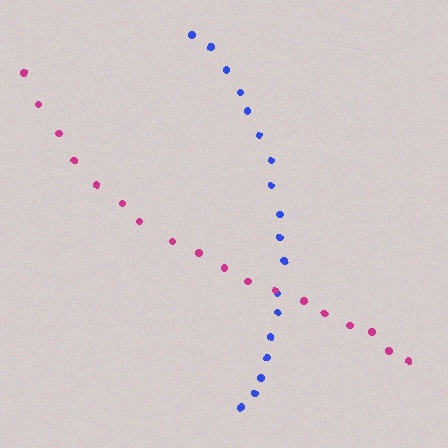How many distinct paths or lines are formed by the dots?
There are 2 distinct paths.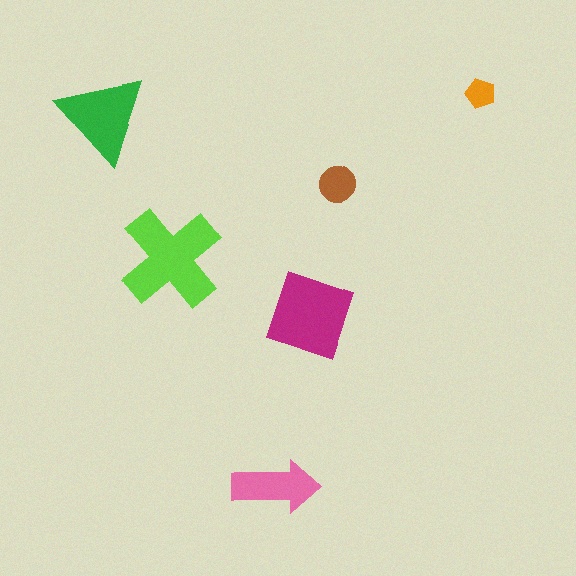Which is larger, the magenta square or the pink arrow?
The magenta square.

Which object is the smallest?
The orange pentagon.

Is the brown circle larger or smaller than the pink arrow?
Smaller.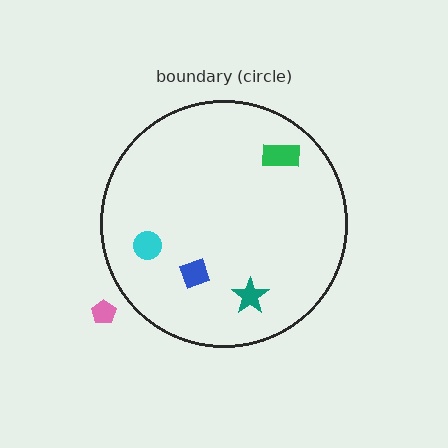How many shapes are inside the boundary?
4 inside, 1 outside.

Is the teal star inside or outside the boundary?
Inside.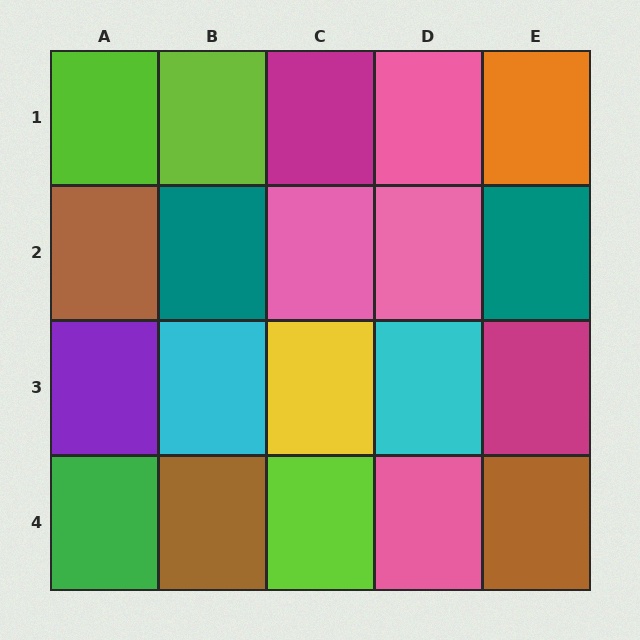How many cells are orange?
1 cell is orange.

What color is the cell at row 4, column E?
Brown.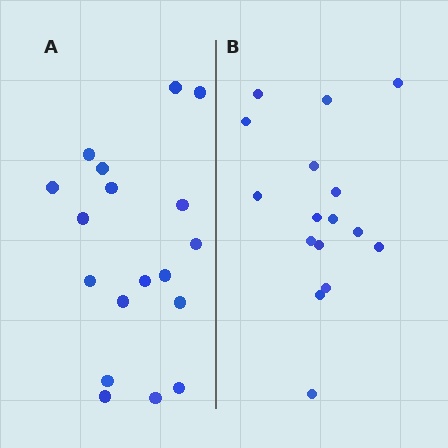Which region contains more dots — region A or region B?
Region A (the left region) has more dots.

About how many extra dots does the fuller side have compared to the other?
Region A has just a few more — roughly 2 or 3 more dots than region B.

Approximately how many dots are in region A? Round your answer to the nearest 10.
About 20 dots. (The exact count is 18, which rounds to 20.)